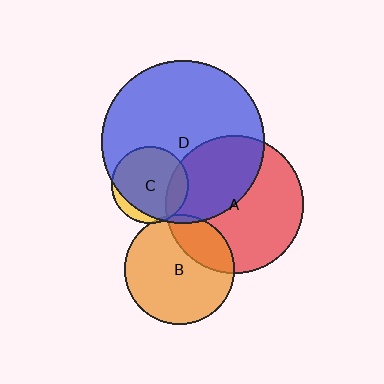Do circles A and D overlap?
Yes.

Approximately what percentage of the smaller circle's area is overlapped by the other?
Approximately 40%.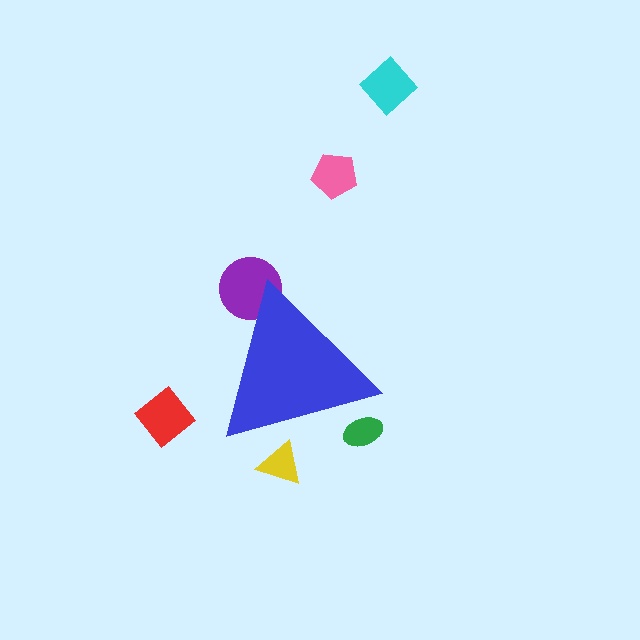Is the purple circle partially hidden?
Yes, the purple circle is partially hidden behind the blue triangle.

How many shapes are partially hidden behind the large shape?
3 shapes are partially hidden.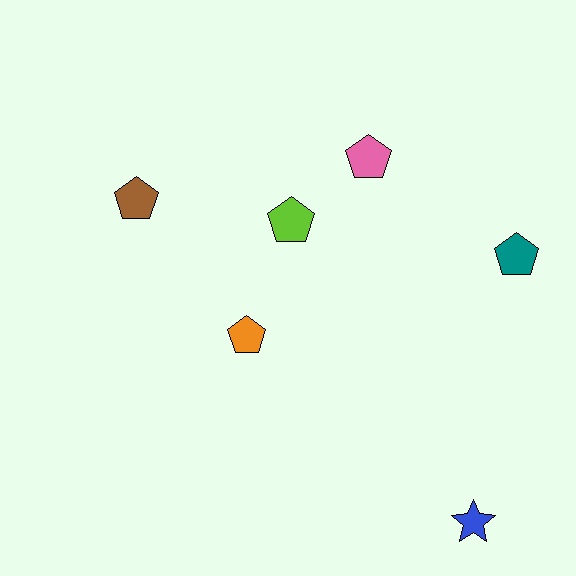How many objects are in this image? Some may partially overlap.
There are 6 objects.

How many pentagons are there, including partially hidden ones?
There are 5 pentagons.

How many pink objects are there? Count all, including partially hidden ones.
There is 1 pink object.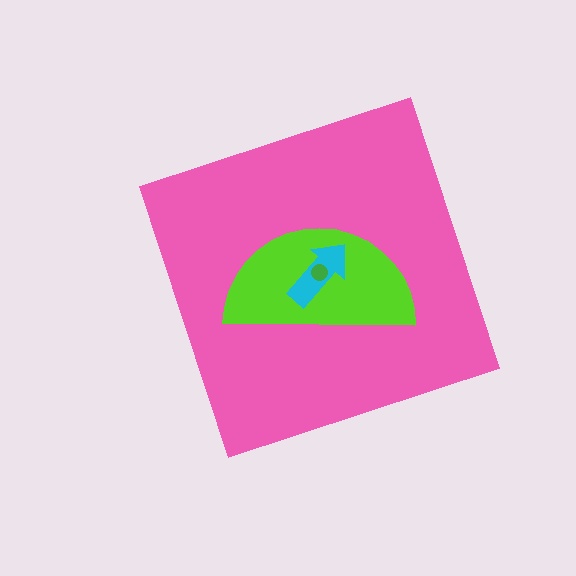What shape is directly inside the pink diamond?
The lime semicircle.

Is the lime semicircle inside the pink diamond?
Yes.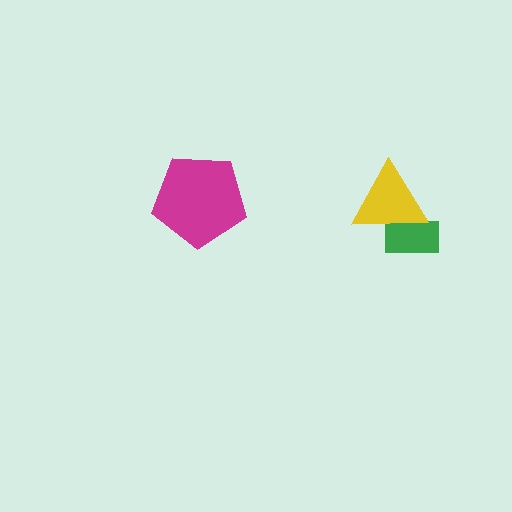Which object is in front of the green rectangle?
The yellow triangle is in front of the green rectangle.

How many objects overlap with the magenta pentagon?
0 objects overlap with the magenta pentagon.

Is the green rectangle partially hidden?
Yes, it is partially covered by another shape.